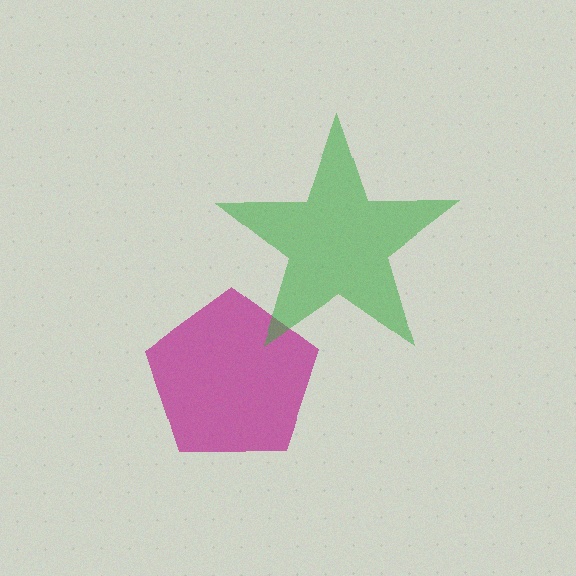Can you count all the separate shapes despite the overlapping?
Yes, there are 2 separate shapes.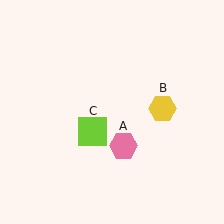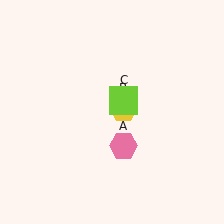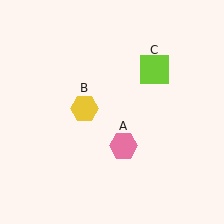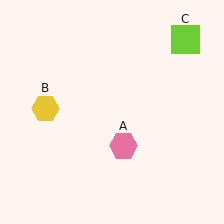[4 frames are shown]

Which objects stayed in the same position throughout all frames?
Pink hexagon (object A) remained stationary.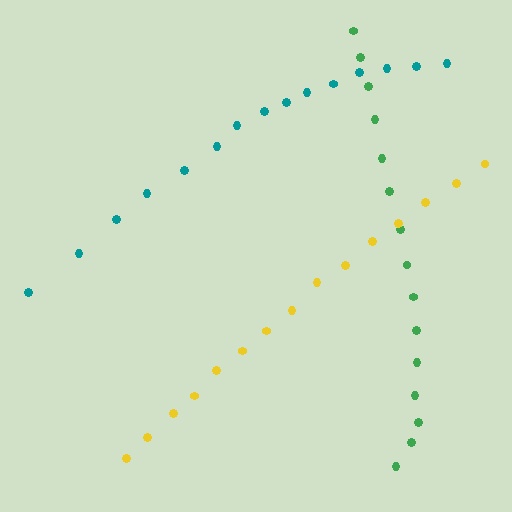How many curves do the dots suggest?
There are 3 distinct paths.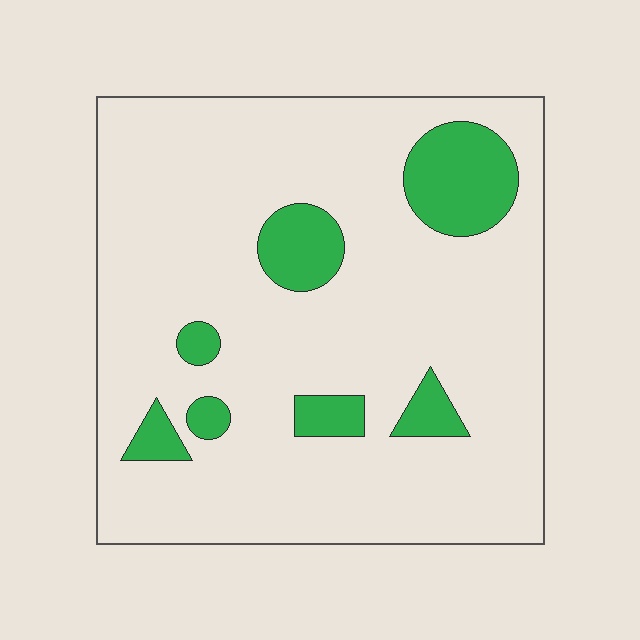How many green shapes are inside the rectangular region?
7.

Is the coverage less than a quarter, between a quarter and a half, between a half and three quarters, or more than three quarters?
Less than a quarter.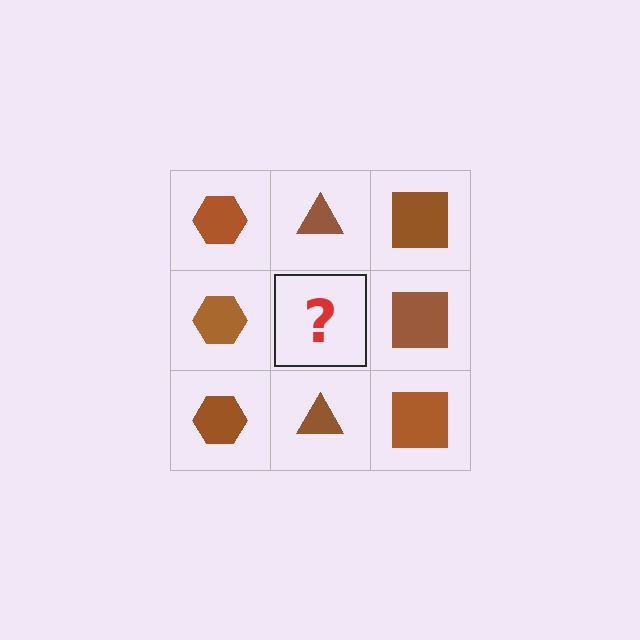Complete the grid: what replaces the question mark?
The question mark should be replaced with a brown triangle.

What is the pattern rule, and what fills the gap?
The rule is that each column has a consistent shape. The gap should be filled with a brown triangle.